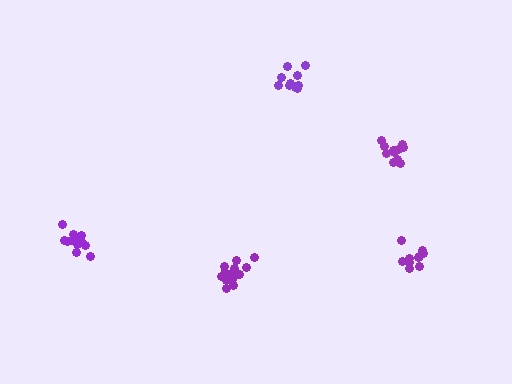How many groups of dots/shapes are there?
There are 5 groups.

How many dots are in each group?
Group 1: 14 dots, Group 2: 11 dots, Group 3: 13 dots, Group 4: 10 dots, Group 5: 10 dots (58 total).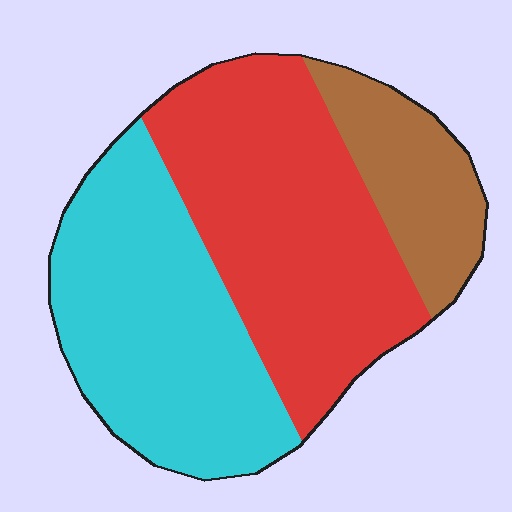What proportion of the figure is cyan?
Cyan covers roughly 40% of the figure.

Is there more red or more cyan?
Red.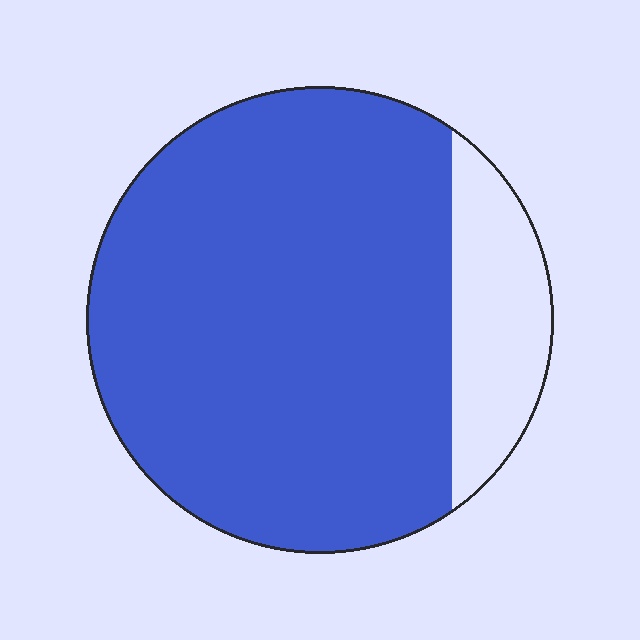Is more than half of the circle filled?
Yes.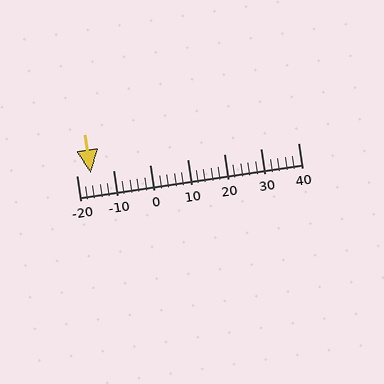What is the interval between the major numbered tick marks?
The major tick marks are spaced 10 units apart.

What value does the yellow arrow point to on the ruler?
The yellow arrow points to approximately -16.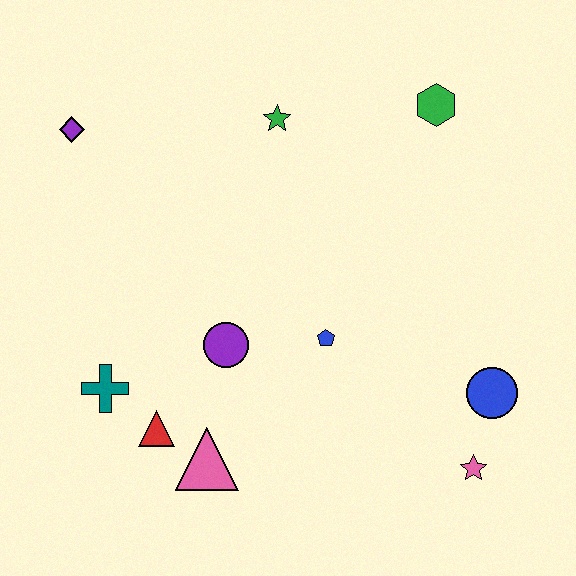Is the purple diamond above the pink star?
Yes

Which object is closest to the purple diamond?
The green star is closest to the purple diamond.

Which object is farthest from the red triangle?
The green hexagon is farthest from the red triangle.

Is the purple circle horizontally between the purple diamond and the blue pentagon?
Yes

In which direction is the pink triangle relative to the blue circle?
The pink triangle is to the left of the blue circle.